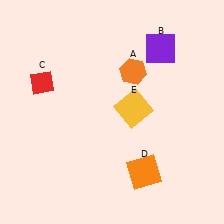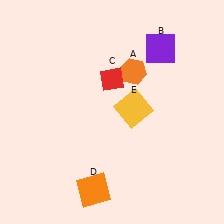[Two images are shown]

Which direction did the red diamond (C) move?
The red diamond (C) moved right.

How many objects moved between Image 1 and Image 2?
2 objects moved between the two images.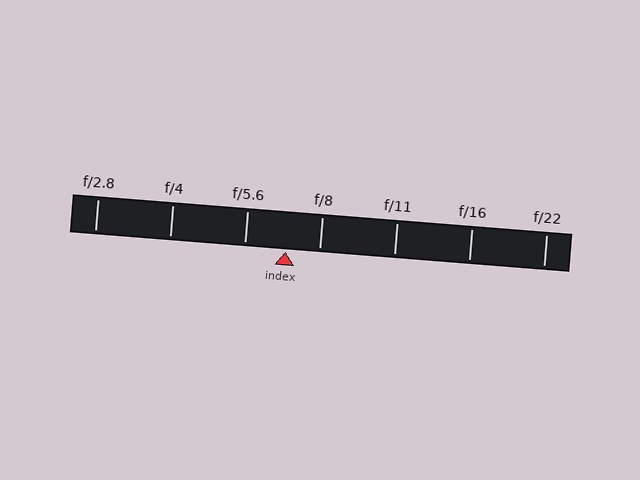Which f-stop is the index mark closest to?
The index mark is closest to f/8.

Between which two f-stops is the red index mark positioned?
The index mark is between f/5.6 and f/8.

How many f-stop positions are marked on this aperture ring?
There are 7 f-stop positions marked.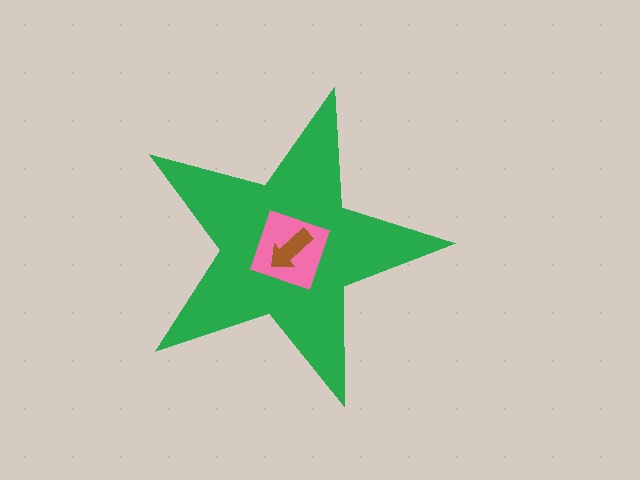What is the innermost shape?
The brown arrow.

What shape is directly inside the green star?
The pink diamond.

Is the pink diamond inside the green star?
Yes.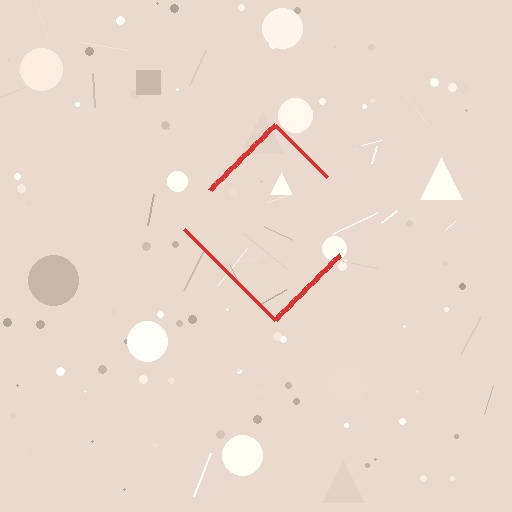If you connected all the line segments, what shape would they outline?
They would outline a diamond.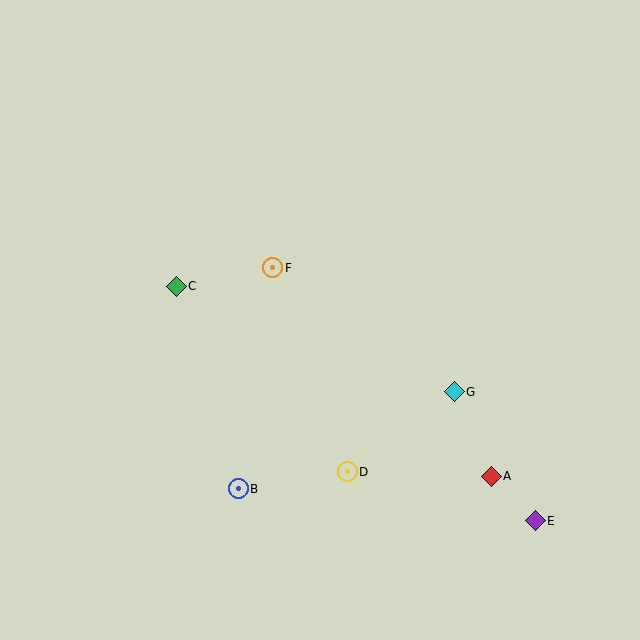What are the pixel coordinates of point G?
Point G is at (454, 392).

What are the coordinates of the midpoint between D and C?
The midpoint between D and C is at (262, 379).